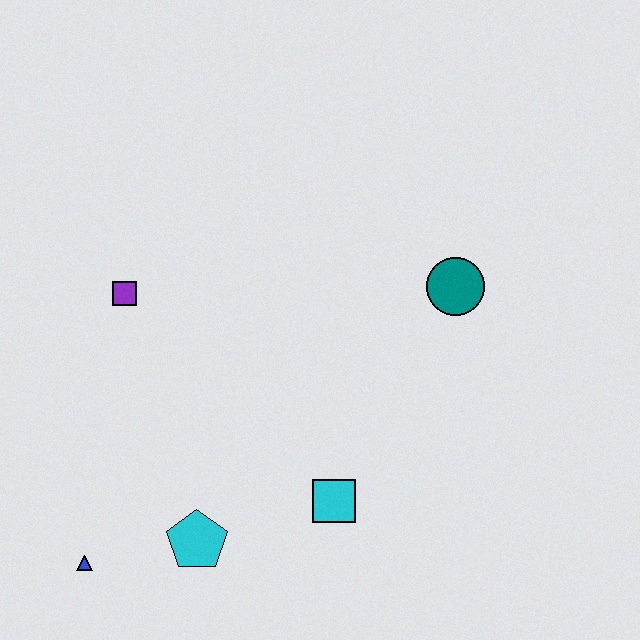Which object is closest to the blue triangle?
The cyan pentagon is closest to the blue triangle.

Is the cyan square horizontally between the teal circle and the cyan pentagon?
Yes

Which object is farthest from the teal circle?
The blue triangle is farthest from the teal circle.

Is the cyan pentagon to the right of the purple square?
Yes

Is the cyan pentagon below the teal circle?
Yes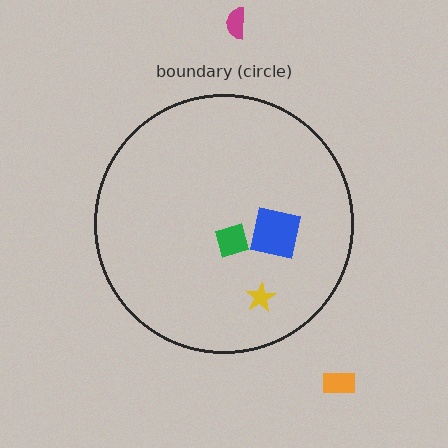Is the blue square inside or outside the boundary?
Inside.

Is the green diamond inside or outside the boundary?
Inside.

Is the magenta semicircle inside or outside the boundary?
Outside.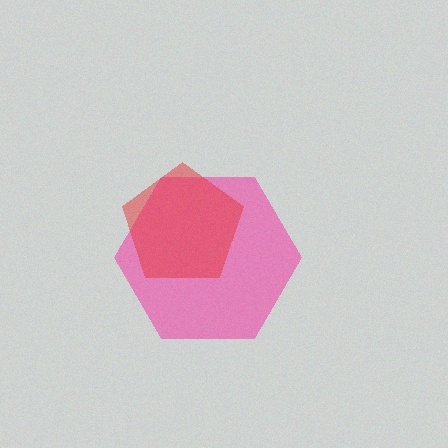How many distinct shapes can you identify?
There are 2 distinct shapes: a pink hexagon, a red pentagon.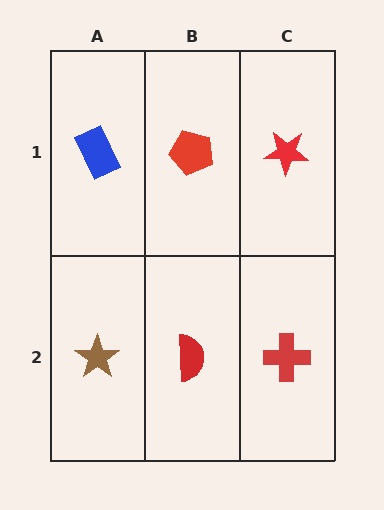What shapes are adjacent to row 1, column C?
A red cross (row 2, column C), a red pentagon (row 1, column B).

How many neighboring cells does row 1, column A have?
2.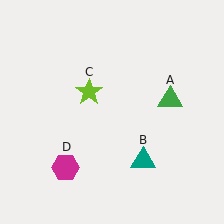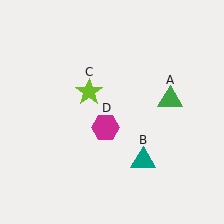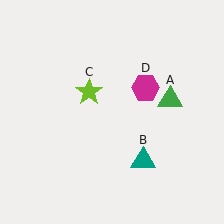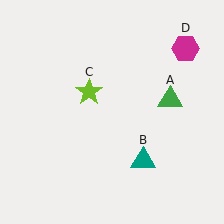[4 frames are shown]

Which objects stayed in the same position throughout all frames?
Green triangle (object A) and teal triangle (object B) and lime star (object C) remained stationary.